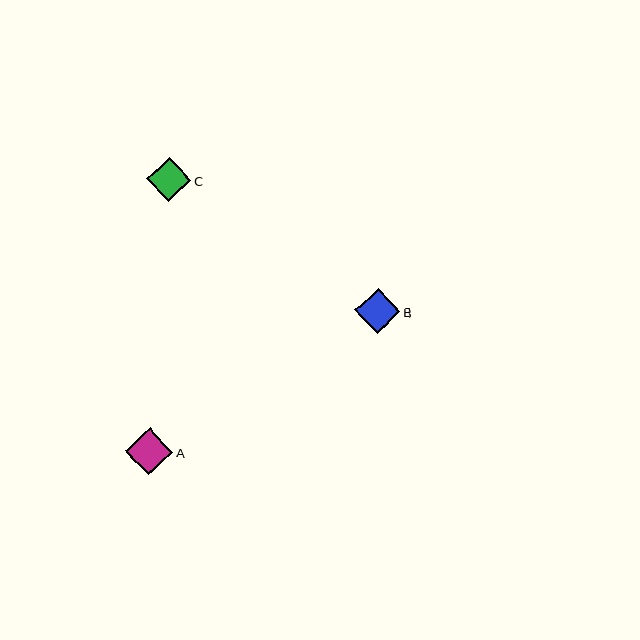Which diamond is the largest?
Diamond A is the largest with a size of approximately 47 pixels.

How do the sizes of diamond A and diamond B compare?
Diamond A and diamond B are approximately the same size.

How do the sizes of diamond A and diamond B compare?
Diamond A and diamond B are approximately the same size.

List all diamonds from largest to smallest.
From largest to smallest: A, B, C.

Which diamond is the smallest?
Diamond C is the smallest with a size of approximately 45 pixels.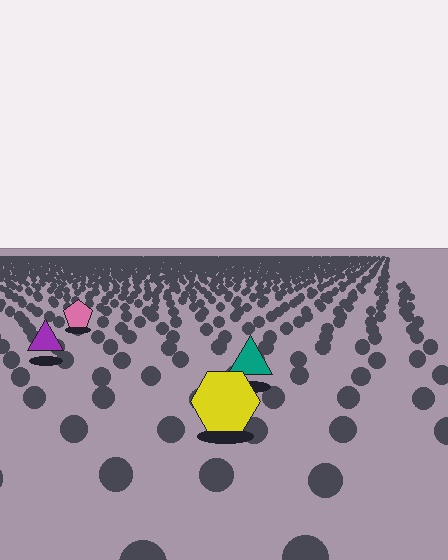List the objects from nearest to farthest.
From nearest to farthest: the yellow hexagon, the teal triangle, the purple triangle, the pink pentagon.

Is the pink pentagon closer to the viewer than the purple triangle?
No. The purple triangle is closer — you can tell from the texture gradient: the ground texture is coarser near it.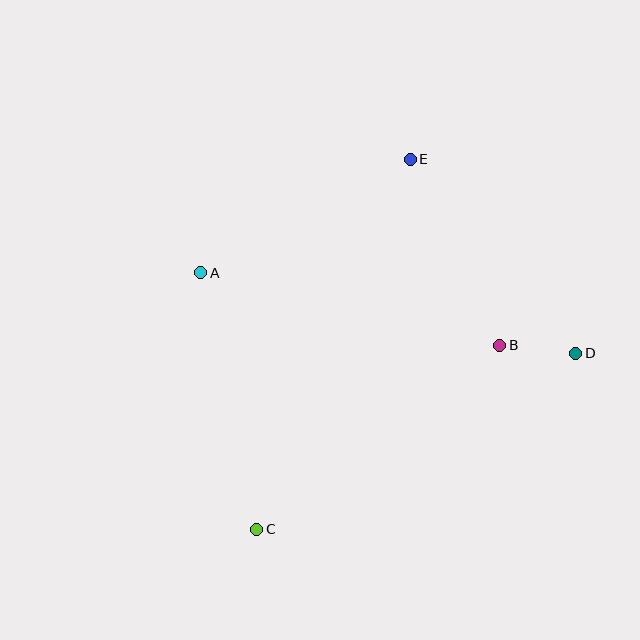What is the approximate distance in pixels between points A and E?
The distance between A and E is approximately 238 pixels.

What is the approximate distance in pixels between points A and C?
The distance between A and C is approximately 262 pixels.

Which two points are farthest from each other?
Points C and E are farthest from each other.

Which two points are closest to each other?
Points B and D are closest to each other.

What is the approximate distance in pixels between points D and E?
The distance between D and E is approximately 255 pixels.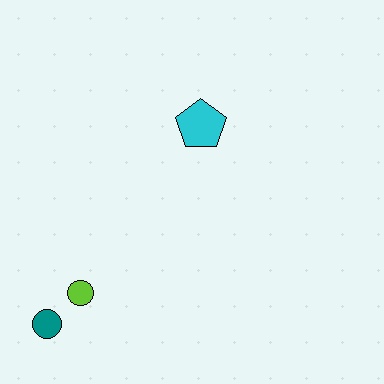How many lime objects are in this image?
There is 1 lime object.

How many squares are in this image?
There are no squares.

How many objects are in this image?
There are 3 objects.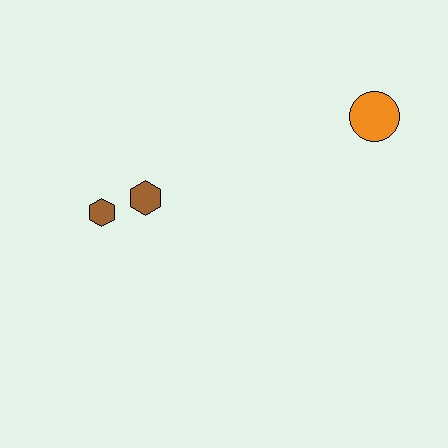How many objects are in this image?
There are 3 objects.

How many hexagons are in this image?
There are 2 hexagons.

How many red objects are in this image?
There are no red objects.